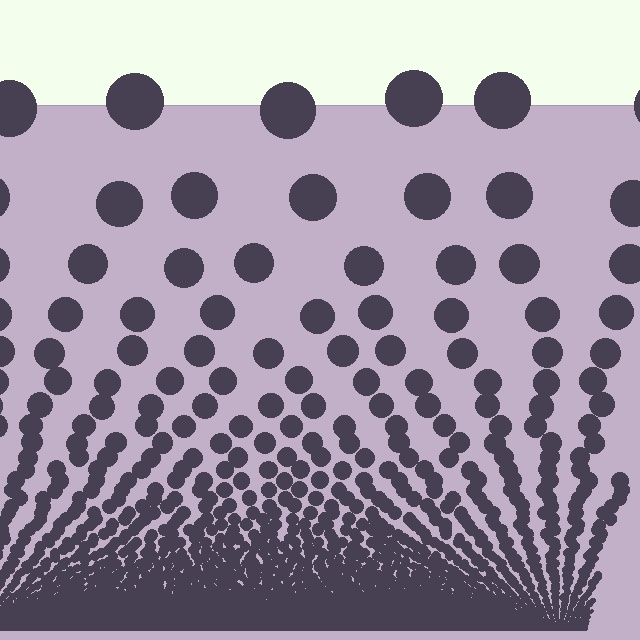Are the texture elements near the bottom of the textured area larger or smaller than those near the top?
Smaller. The gradient is inverted — elements near the bottom are smaller and denser.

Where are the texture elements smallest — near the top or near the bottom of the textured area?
Near the bottom.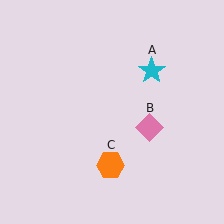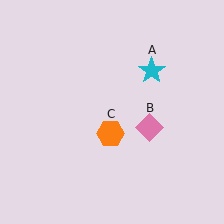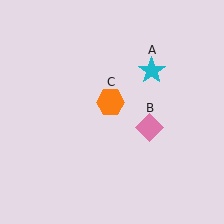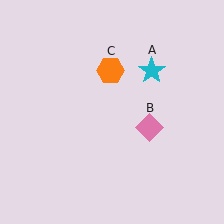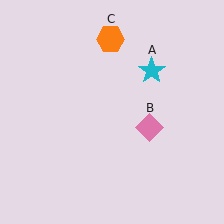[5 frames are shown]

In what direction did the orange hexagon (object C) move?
The orange hexagon (object C) moved up.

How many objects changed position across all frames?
1 object changed position: orange hexagon (object C).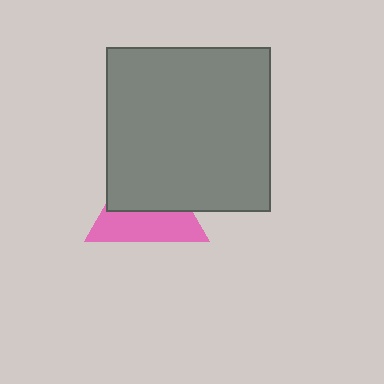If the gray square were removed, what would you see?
You would see the complete pink triangle.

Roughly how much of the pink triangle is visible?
About half of it is visible (roughly 48%).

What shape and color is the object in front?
The object in front is a gray square.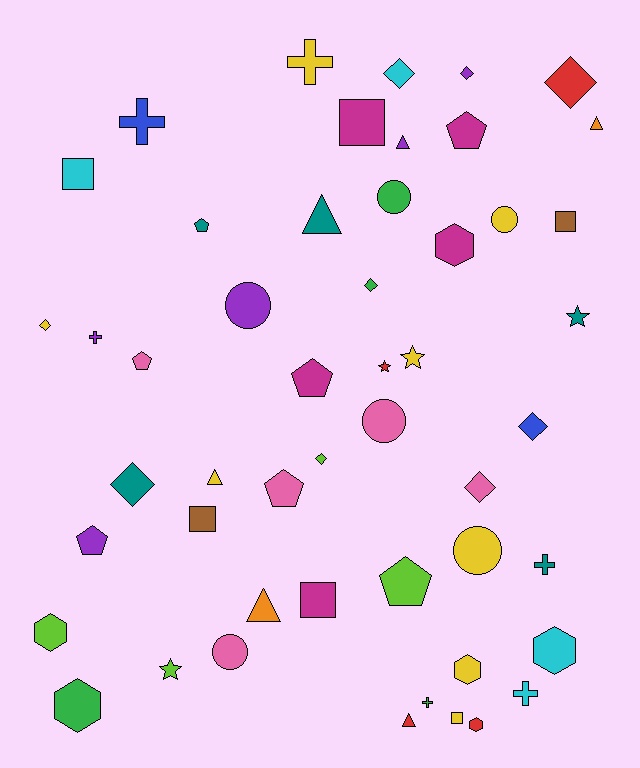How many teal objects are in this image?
There are 5 teal objects.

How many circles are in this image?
There are 6 circles.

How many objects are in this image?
There are 50 objects.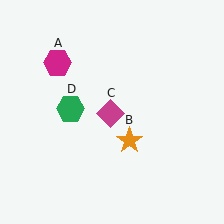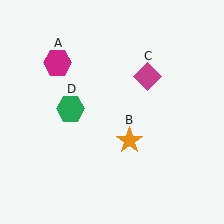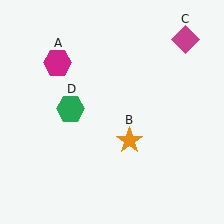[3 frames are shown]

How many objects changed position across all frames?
1 object changed position: magenta diamond (object C).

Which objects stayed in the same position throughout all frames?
Magenta hexagon (object A) and orange star (object B) and green hexagon (object D) remained stationary.